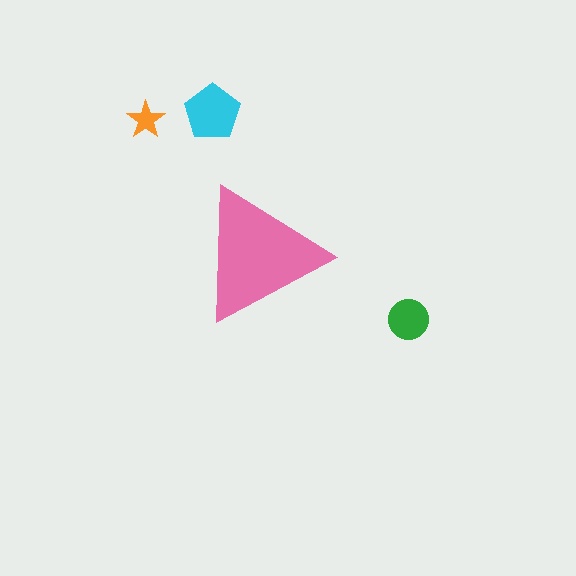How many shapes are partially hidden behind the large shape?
0 shapes are partially hidden.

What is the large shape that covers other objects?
A pink triangle.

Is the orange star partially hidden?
No, the orange star is fully visible.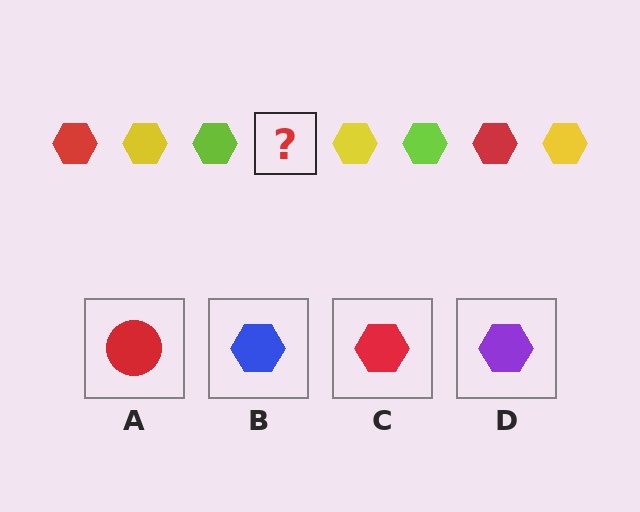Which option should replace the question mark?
Option C.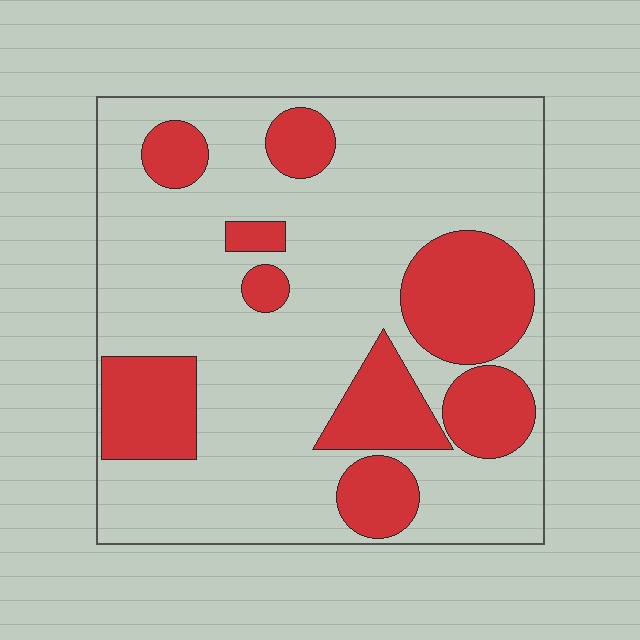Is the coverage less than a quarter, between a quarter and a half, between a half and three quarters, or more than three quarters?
Between a quarter and a half.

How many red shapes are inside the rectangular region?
9.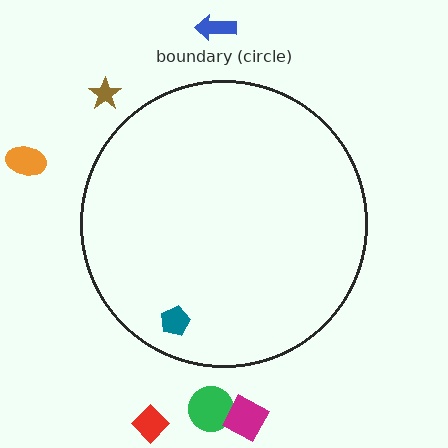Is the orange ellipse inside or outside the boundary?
Outside.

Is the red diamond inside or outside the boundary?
Outside.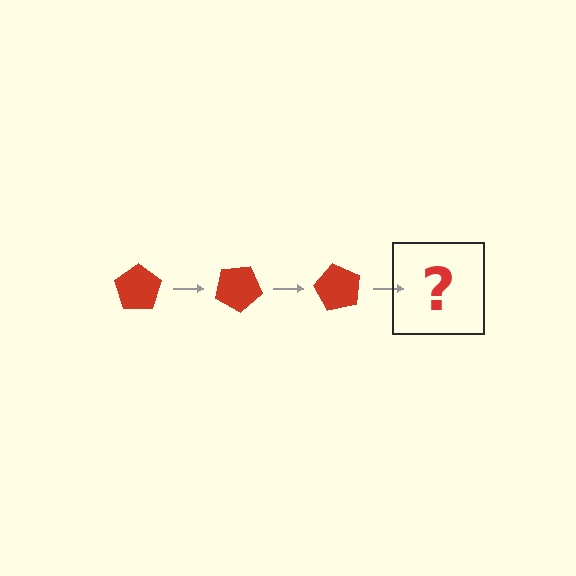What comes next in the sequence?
The next element should be a red pentagon rotated 90 degrees.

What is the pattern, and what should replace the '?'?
The pattern is that the pentagon rotates 30 degrees each step. The '?' should be a red pentagon rotated 90 degrees.